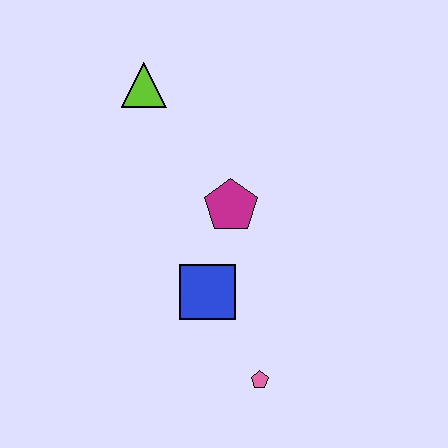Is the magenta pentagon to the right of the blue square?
Yes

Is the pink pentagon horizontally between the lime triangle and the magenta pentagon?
No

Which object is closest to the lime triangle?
The magenta pentagon is closest to the lime triangle.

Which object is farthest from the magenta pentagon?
The pink pentagon is farthest from the magenta pentagon.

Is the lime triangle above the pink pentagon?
Yes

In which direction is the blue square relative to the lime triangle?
The blue square is below the lime triangle.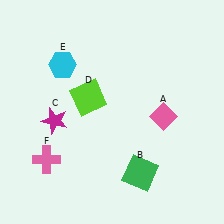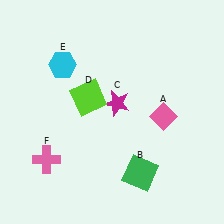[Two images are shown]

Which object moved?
The magenta star (C) moved right.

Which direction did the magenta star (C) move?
The magenta star (C) moved right.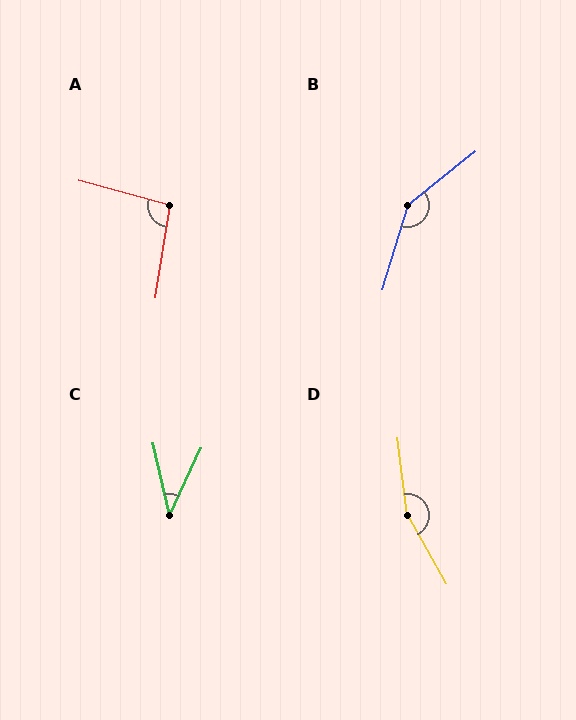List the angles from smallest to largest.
C (38°), A (96°), B (145°), D (158°).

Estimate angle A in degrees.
Approximately 96 degrees.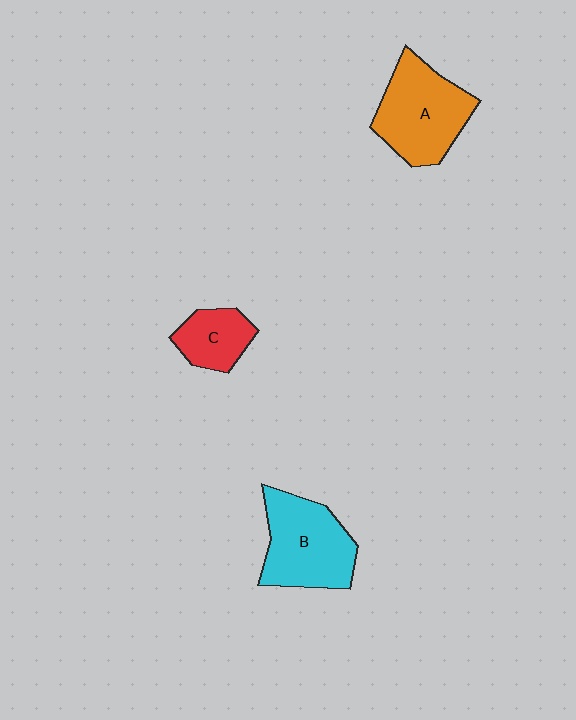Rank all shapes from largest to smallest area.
From largest to smallest: A (orange), B (cyan), C (red).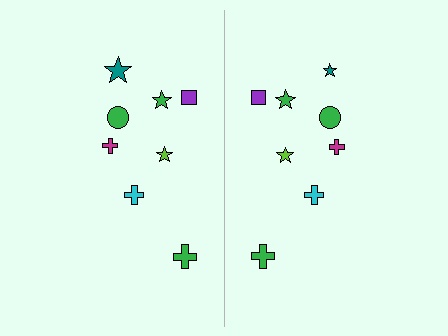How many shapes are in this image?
There are 16 shapes in this image.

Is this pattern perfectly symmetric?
No, the pattern is not perfectly symmetric. The teal star on the right side has a different size than its mirror counterpart.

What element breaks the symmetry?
The teal star on the right side has a different size than its mirror counterpart.